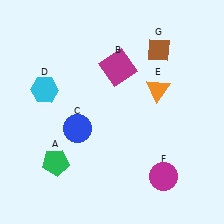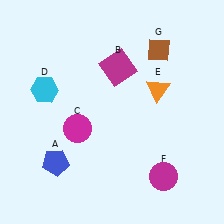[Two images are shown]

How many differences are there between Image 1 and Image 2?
There are 2 differences between the two images.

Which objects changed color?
A changed from green to blue. C changed from blue to magenta.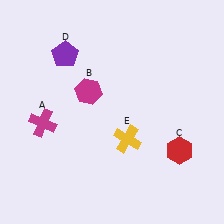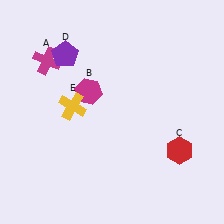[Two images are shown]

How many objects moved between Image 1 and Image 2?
2 objects moved between the two images.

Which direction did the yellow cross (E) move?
The yellow cross (E) moved left.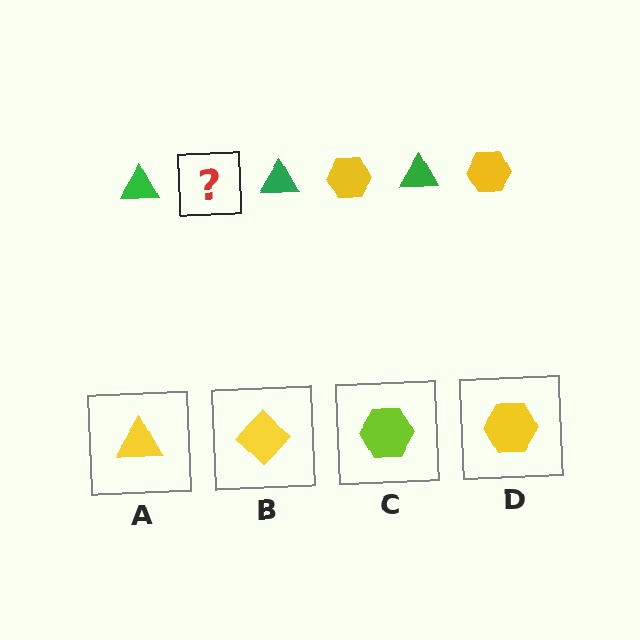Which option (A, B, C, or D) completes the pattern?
D.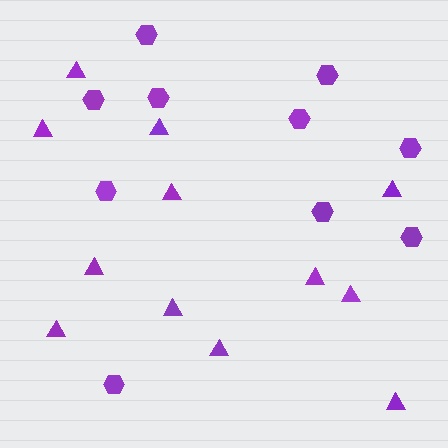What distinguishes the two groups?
There are 2 groups: one group of hexagons (10) and one group of triangles (12).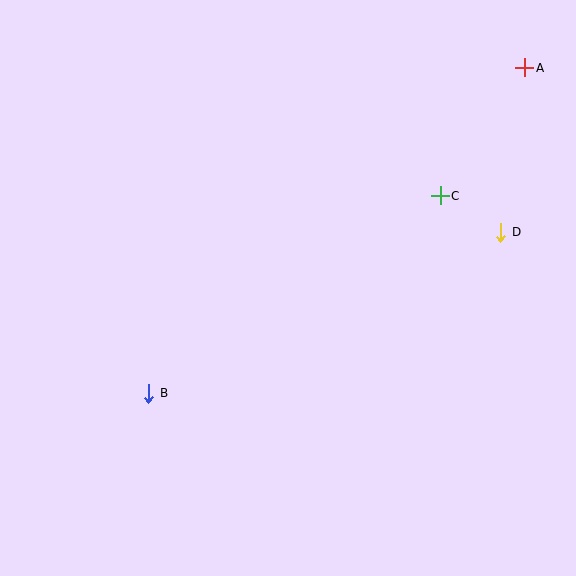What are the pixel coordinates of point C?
Point C is at (440, 196).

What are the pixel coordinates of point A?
Point A is at (525, 68).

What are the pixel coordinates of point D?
Point D is at (501, 232).